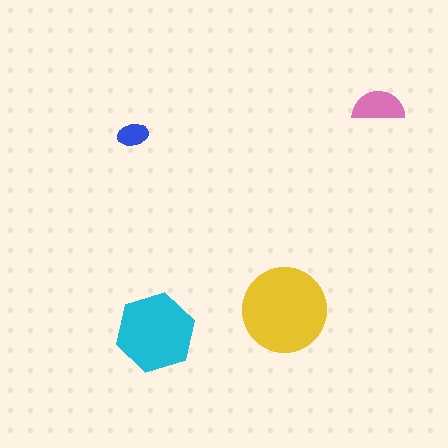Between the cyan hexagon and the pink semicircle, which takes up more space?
The cyan hexagon.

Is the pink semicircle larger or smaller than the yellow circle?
Smaller.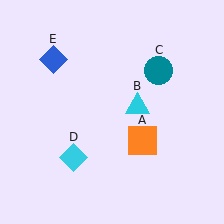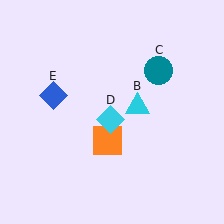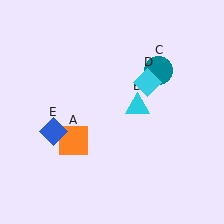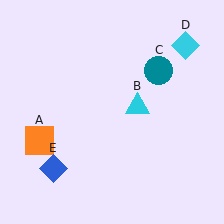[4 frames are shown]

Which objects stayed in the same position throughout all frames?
Cyan triangle (object B) and teal circle (object C) remained stationary.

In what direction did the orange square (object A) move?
The orange square (object A) moved left.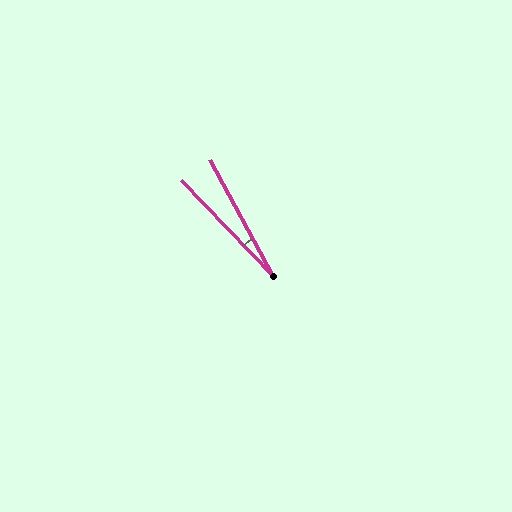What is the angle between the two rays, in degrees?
Approximately 15 degrees.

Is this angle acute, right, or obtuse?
It is acute.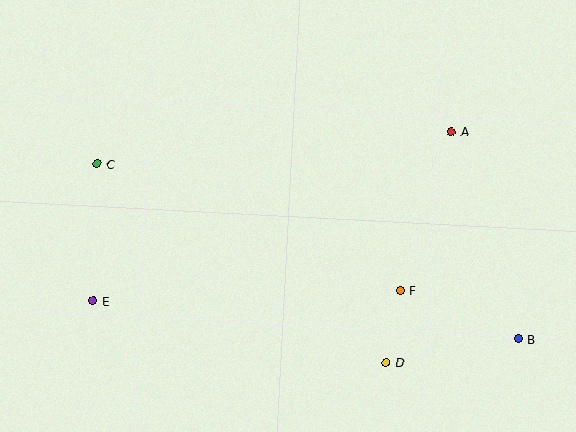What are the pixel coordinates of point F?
Point F is at (401, 290).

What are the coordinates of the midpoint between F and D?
The midpoint between F and D is at (393, 326).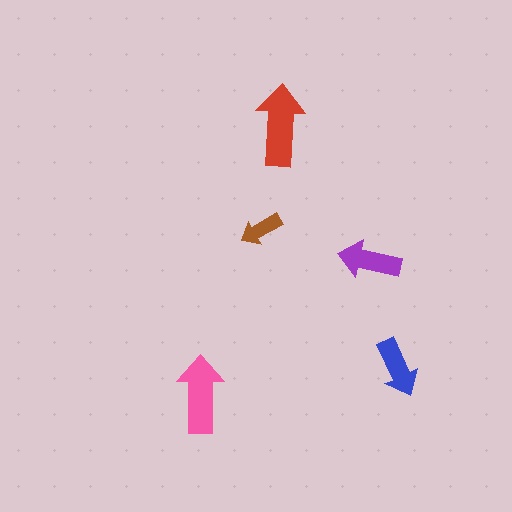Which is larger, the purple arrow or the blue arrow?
The purple one.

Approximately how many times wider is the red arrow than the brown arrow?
About 2 times wider.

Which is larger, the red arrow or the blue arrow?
The red one.